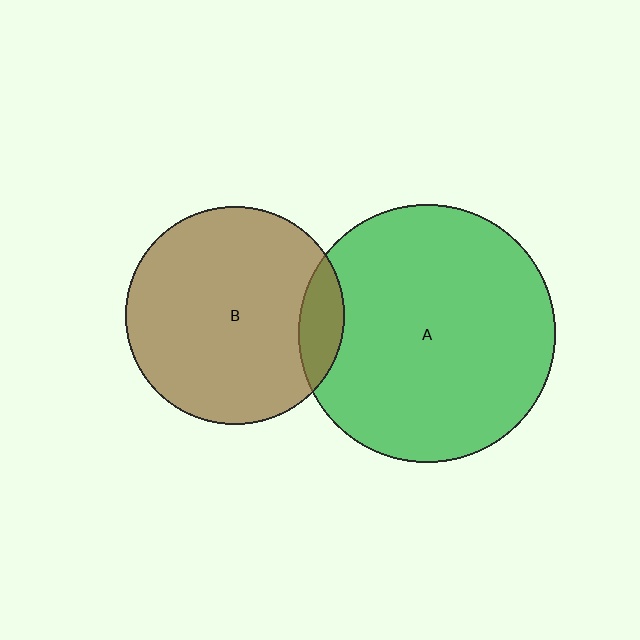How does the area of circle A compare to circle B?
Approximately 1.4 times.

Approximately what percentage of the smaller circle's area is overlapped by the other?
Approximately 10%.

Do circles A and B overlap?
Yes.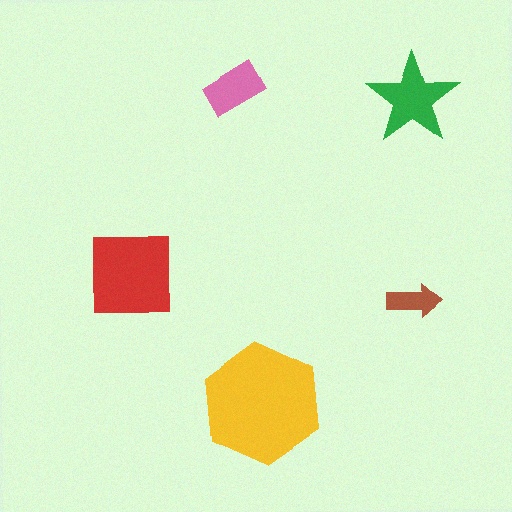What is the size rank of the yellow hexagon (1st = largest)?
1st.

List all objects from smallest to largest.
The brown arrow, the pink rectangle, the green star, the red square, the yellow hexagon.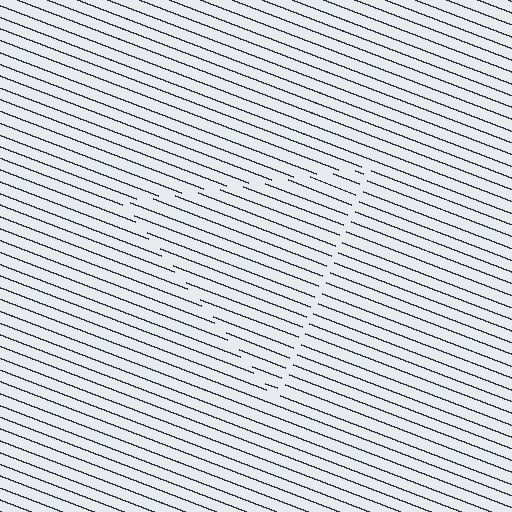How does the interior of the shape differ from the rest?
The interior of the shape contains the same grating, shifted by half a period — the contour is defined by the phase discontinuity where line-ends from the inner and outer gratings abut.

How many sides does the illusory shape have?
3 sides — the line-ends trace a triangle.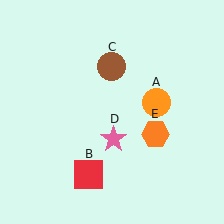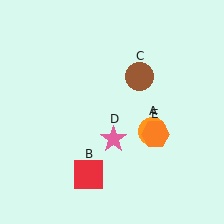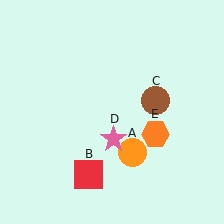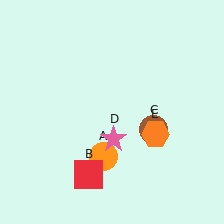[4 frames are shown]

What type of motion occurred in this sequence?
The orange circle (object A), brown circle (object C) rotated clockwise around the center of the scene.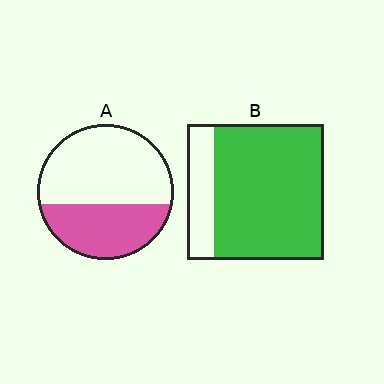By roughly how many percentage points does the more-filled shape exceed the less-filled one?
By roughly 40 percentage points (B over A).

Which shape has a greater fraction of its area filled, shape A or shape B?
Shape B.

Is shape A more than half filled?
No.